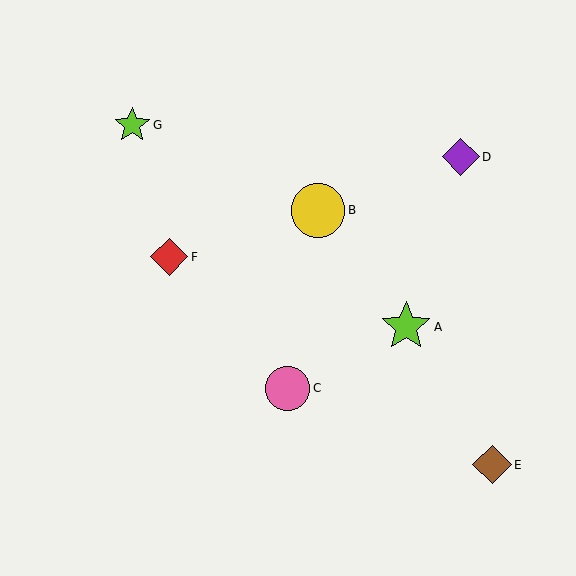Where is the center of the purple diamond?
The center of the purple diamond is at (461, 157).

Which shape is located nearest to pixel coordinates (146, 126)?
The lime star (labeled G) at (132, 125) is nearest to that location.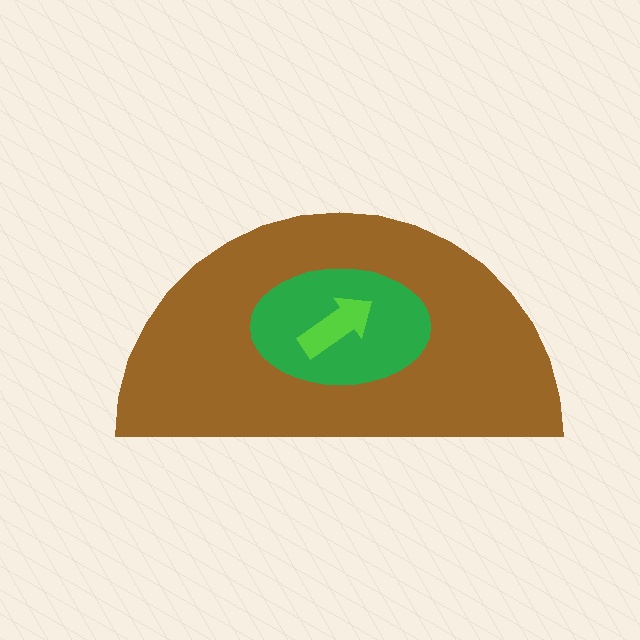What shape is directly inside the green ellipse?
The lime arrow.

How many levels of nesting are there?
3.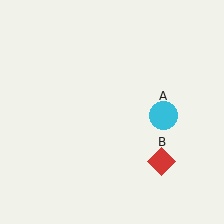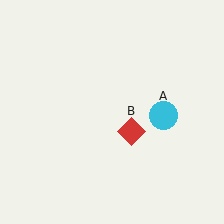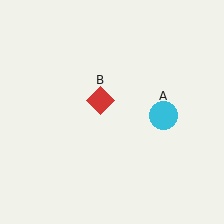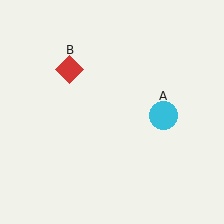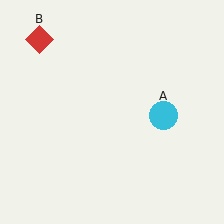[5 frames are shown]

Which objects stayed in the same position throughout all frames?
Cyan circle (object A) remained stationary.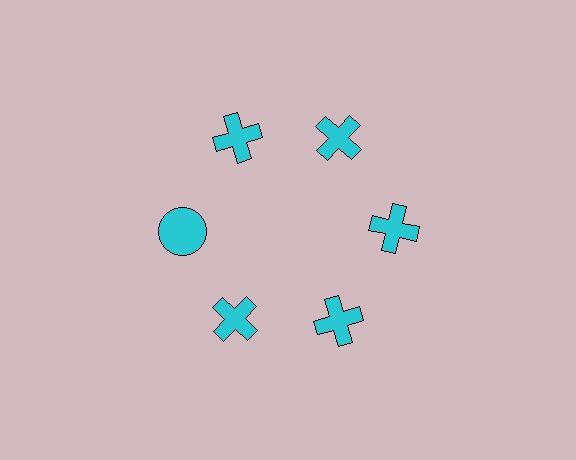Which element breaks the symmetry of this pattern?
The cyan circle at roughly the 9 o'clock position breaks the symmetry. All other shapes are cyan crosses.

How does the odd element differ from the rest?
It has a different shape: circle instead of cross.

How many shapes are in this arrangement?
There are 6 shapes arranged in a ring pattern.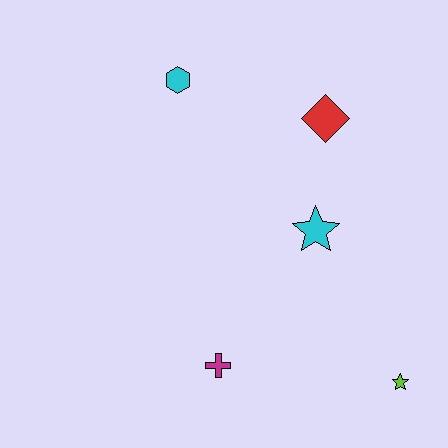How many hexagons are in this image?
There is 1 hexagon.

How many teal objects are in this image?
There are no teal objects.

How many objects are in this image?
There are 5 objects.